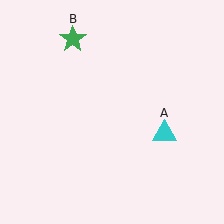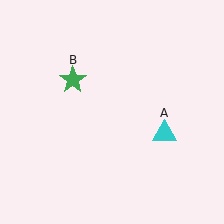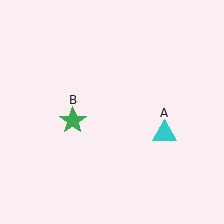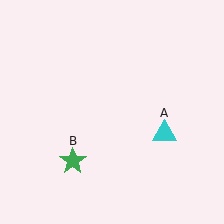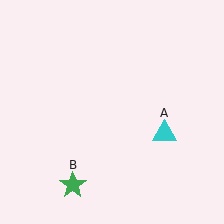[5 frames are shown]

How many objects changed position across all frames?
1 object changed position: green star (object B).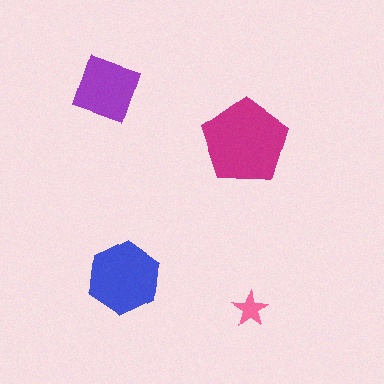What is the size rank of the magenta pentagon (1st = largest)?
1st.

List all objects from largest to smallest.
The magenta pentagon, the blue hexagon, the purple square, the pink star.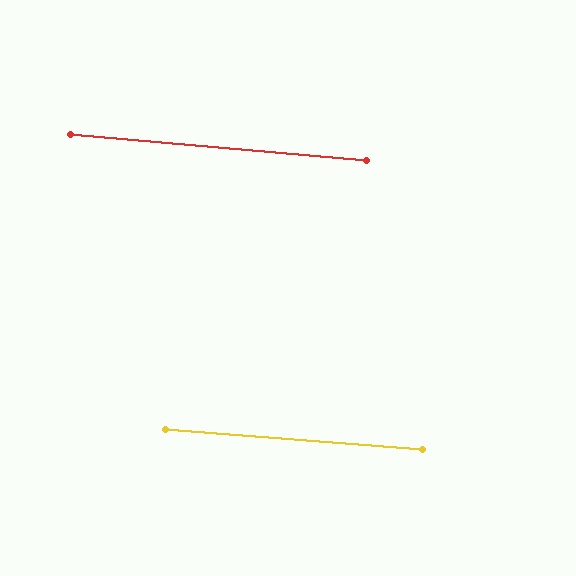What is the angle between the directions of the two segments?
Approximately 1 degree.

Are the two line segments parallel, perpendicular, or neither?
Parallel — their directions differ by only 0.5°.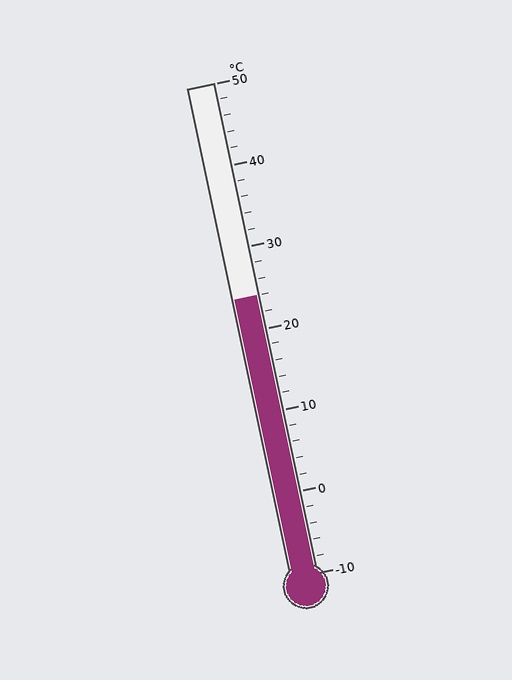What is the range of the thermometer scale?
The thermometer scale ranges from -10°C to 50°C.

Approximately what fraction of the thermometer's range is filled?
The thermometer is filled to approximately 55% of its range.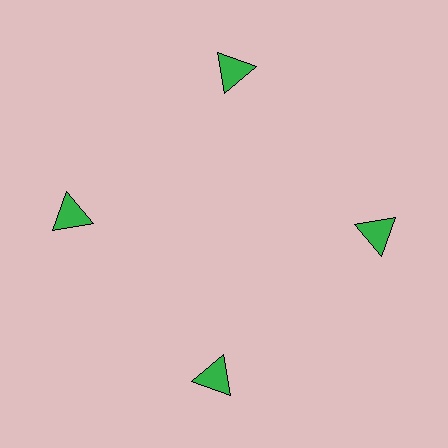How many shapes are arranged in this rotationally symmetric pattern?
There are 4 shapes, arranged in 4 groups of 1.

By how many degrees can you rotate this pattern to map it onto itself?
The pattern maps onto itself every 90 degrees of rotation.